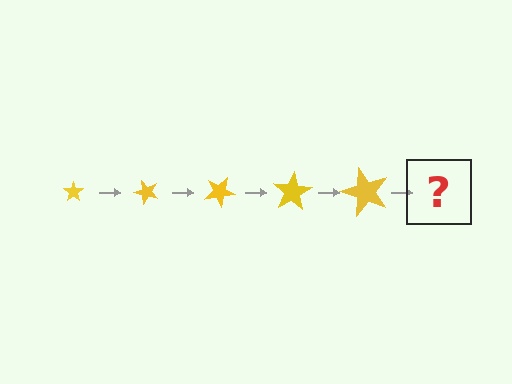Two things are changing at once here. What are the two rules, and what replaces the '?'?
The two rules are that the star grows larger each step and it rotates 50 degrees each step. The '?' should be a star, larger than the previous one and rotated 250 degrees from the start.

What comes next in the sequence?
The next element should be a star, larger than the previous one and rotated 250 degrees from the start.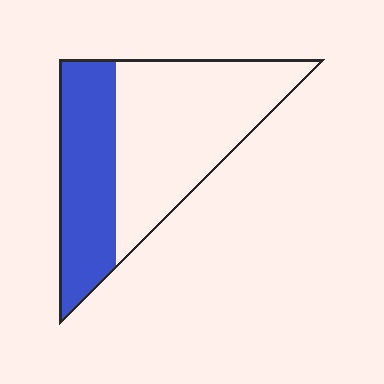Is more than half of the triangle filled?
No.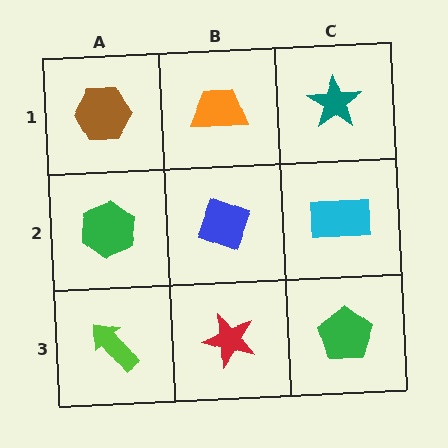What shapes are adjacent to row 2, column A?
A brown hexagon (row 1, column A), a lime arrow (row 3, column A), a blue diamond (row 2, column B).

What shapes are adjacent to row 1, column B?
A blue diamond (row 2, column B), a brown hexagon (row 1, column A), a teal star (row 1, column C).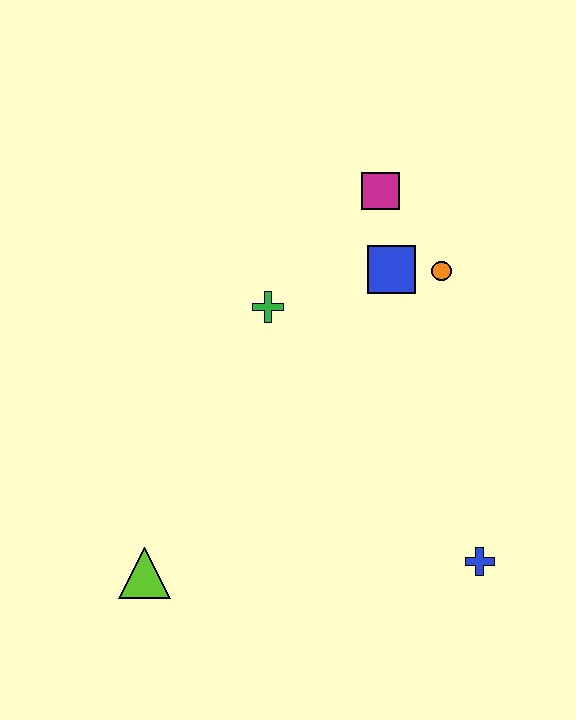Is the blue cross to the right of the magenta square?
Yes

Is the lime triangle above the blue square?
No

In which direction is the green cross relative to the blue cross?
The green cross is above the blue cross.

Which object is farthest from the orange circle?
The lime triangle is farthest from the orange circle.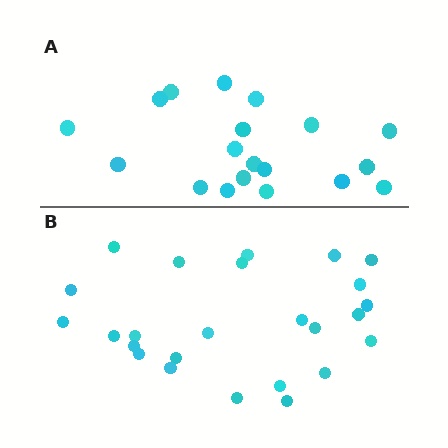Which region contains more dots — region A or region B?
Region B (the bottom region) has more dots.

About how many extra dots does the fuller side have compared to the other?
Region B has about 6 more dots than region A.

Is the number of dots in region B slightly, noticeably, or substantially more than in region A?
Region B has noticeably more, but not dramatically so. The ratio is roughly 1.3 to 1.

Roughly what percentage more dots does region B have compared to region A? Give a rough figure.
About 30% more.